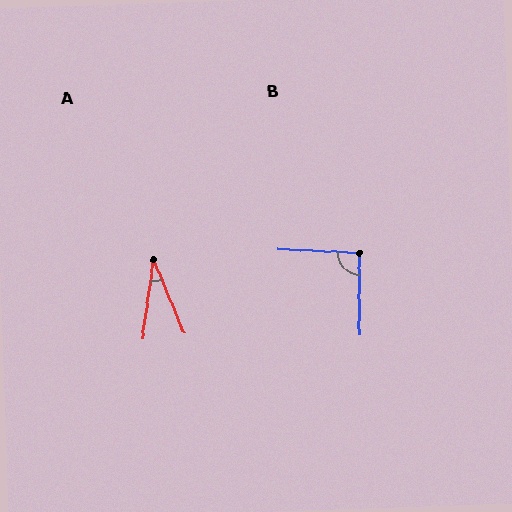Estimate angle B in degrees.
Approximately 93 degrees.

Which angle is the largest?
B, at approximately 93 degrees.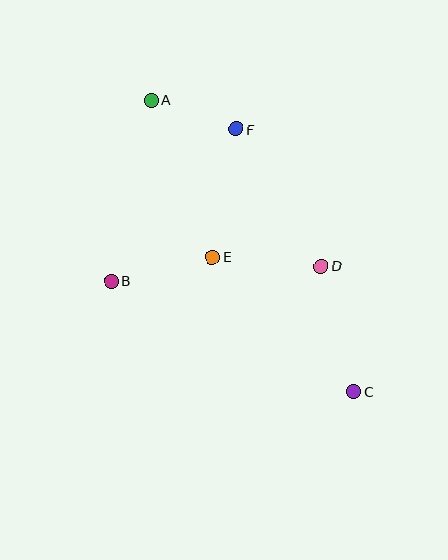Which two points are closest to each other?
Points A and F are closest to each other.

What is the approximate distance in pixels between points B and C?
The distance between B and C is approximately 266 pixels.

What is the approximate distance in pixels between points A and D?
The distance between A and D is approximately 238 pixels.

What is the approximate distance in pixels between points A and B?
The distance between A and B is approximately 185 pixels.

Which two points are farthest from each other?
Points A and C are farthest from each other.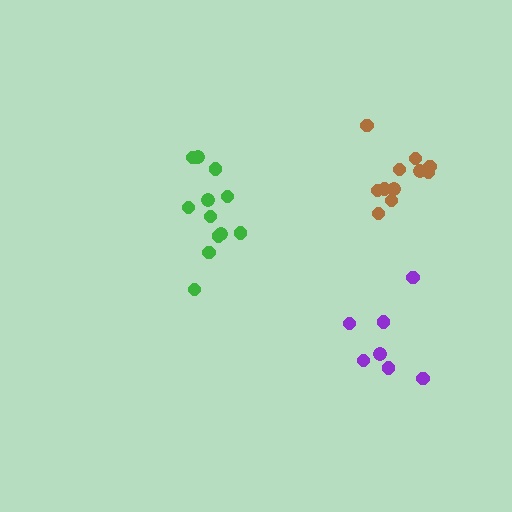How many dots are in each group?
Group 1: 12 dots, Group 2: 7 dots, Group 3: 11 dots (30 total).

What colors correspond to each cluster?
The clusters are colored: green, purple, brown.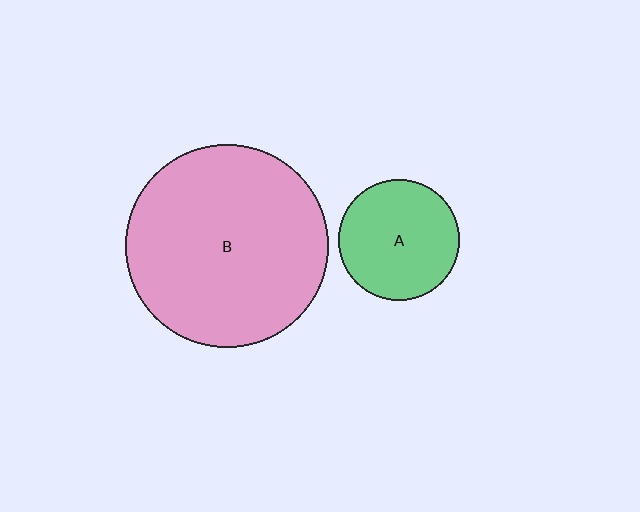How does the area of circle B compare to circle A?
Approximately 2.8 times.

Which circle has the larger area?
Circle B (pink).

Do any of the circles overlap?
No, none of the circles overlap.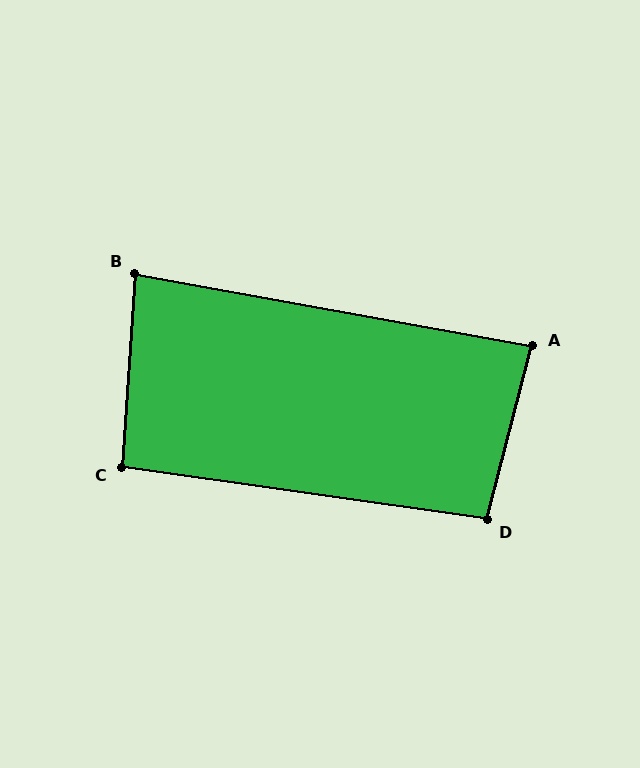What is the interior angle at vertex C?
Approximately 94 degrees (approximately right).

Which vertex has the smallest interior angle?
B, at approximately 84 degrees.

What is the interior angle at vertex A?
Approximately 86 degrees (approximately right).